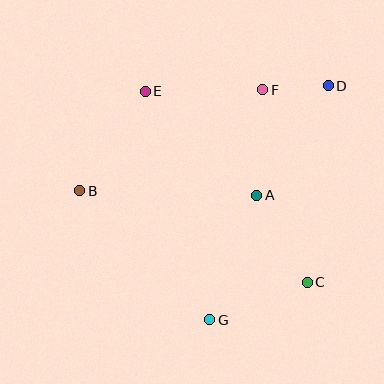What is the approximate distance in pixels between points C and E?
The distance between C and E is approximately 250 pixels.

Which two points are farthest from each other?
Points B and D are farthest from each other.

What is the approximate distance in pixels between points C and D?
The distance between C and D is approximately 198 pixels.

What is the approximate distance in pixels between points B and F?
The distance between B and F is approximately 209 pixels.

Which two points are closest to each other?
Points D and F are closest to each other.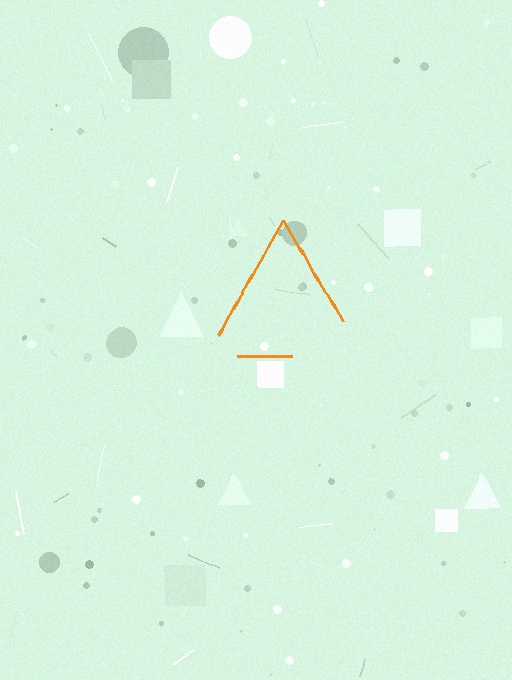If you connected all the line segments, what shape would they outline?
They would outline a triangle.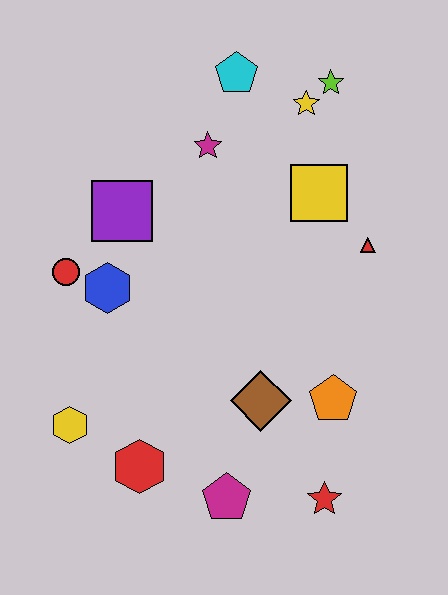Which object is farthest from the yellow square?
The yellow hexagon is farthest from the yellow square.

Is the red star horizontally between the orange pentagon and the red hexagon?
Yes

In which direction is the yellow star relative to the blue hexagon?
The yellow star is to the right of the blue hexagon.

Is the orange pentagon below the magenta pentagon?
No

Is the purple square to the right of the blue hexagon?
Yes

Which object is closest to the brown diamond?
The orange pentagon is closest to the brown diamond.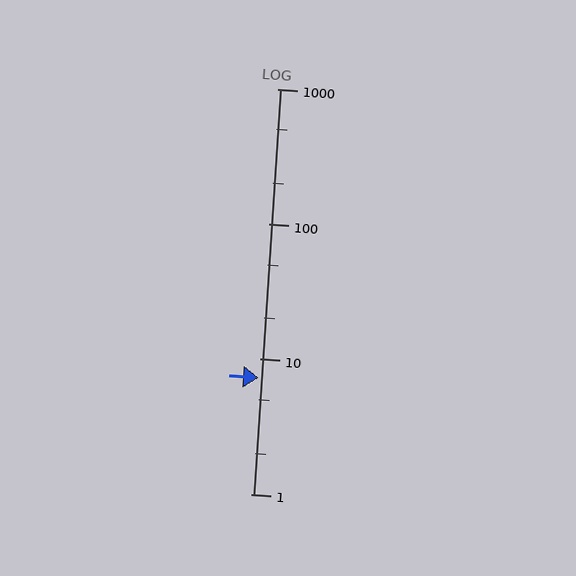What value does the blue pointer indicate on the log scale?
The pointer indicates approximately 7.2.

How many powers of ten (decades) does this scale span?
The scale spans 3 decades, from 1 to 1000.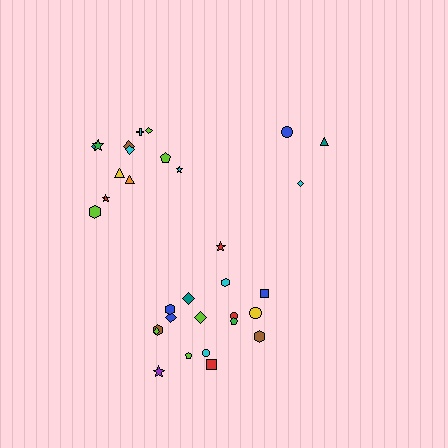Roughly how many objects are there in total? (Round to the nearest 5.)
Roughly 35 objects in total.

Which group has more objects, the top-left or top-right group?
The top-left group.